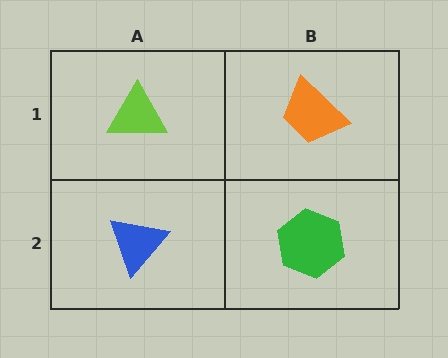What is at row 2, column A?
A blue triangle.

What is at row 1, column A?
A lime triangle.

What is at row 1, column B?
An orange trapezoid.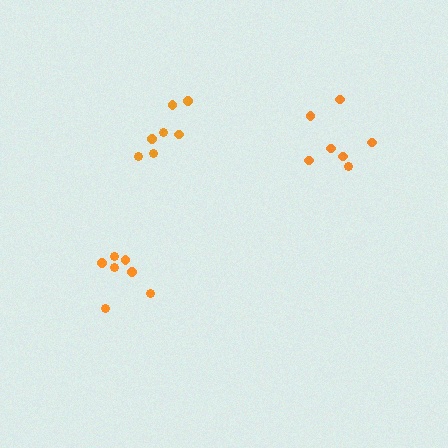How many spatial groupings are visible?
There are 3 spatial groupings.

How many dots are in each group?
Group 1: 7 dots, Group 2: 7 dots, Group 3: 7 dots (21 total).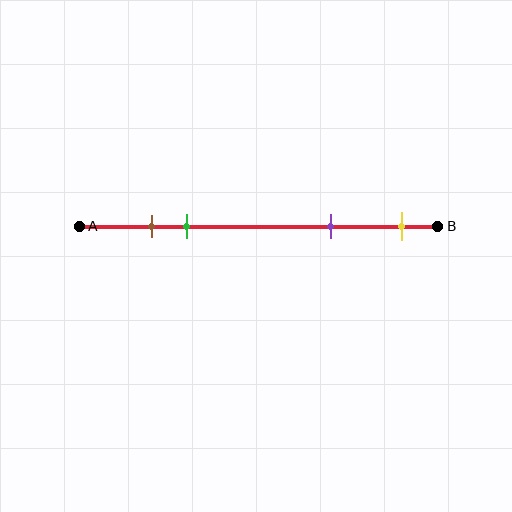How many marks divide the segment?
There are 4 marks dividing the segment.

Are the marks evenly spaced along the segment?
No, the marks are not evenly spaced.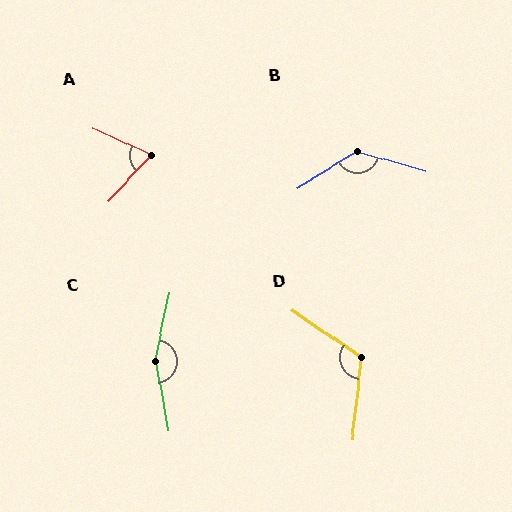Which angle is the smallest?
A, at approximately 72 degrees.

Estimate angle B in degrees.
Approximately 132 degrees.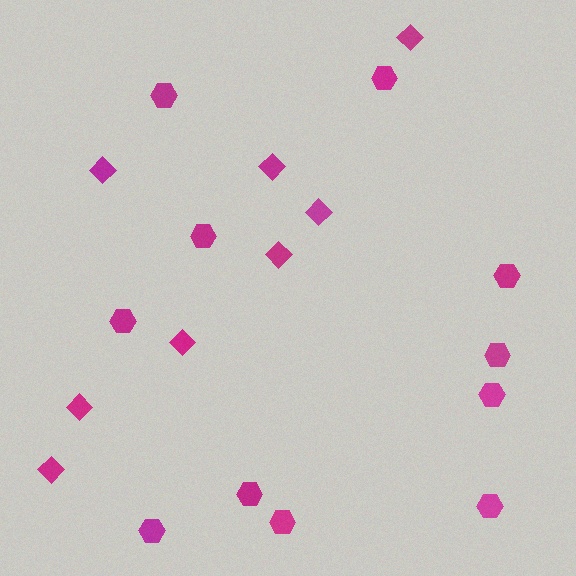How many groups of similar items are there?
There are 2 groups: one group of diamonds (8) and one group of hexagons (11).